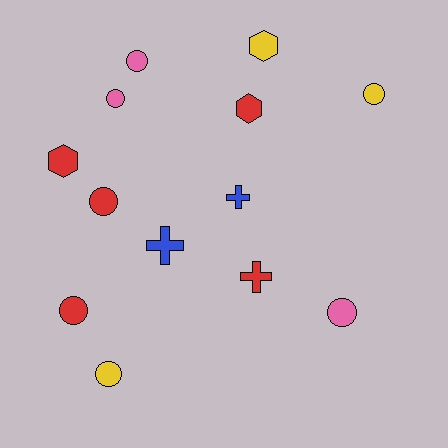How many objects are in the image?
There are 13 objects.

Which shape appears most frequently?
Circle, with 7 objects.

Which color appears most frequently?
Red, with 5 objects.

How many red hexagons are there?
There are 2 red hexagons.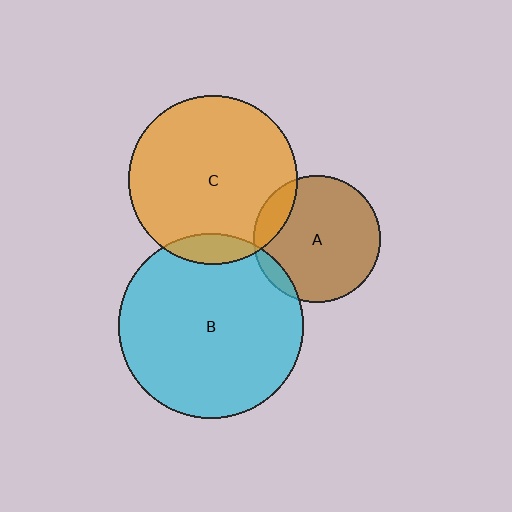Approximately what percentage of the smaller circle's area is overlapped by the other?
Approximately 5%.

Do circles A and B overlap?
Yes.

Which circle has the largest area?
Circle B (cyan).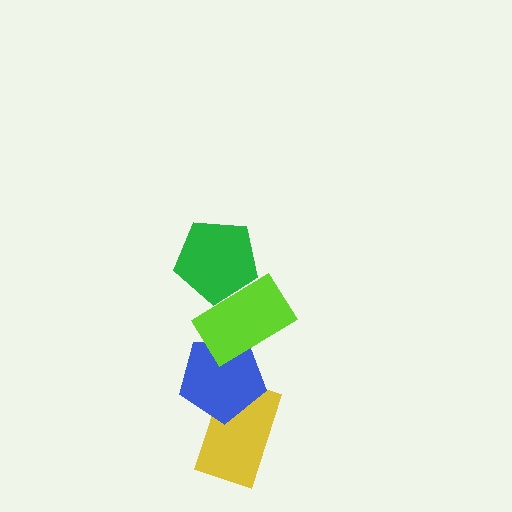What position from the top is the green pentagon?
The green pentagon is 1st from the top.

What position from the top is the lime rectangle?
The lime rectangle is 2nd from the top.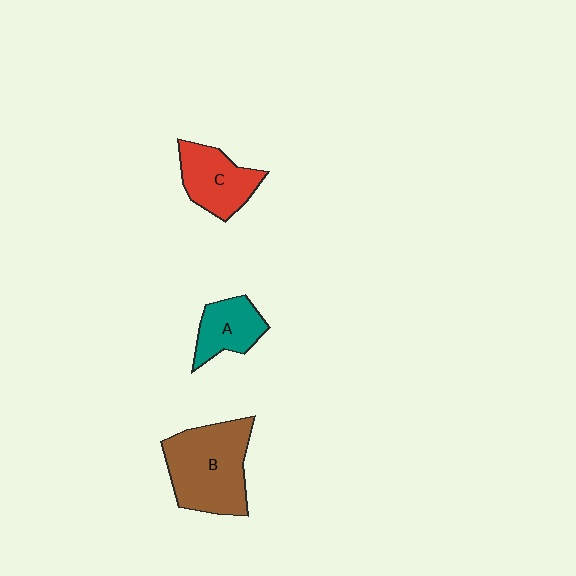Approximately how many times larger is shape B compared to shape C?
Approximately 1.6 times.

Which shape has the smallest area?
Shape A (teal).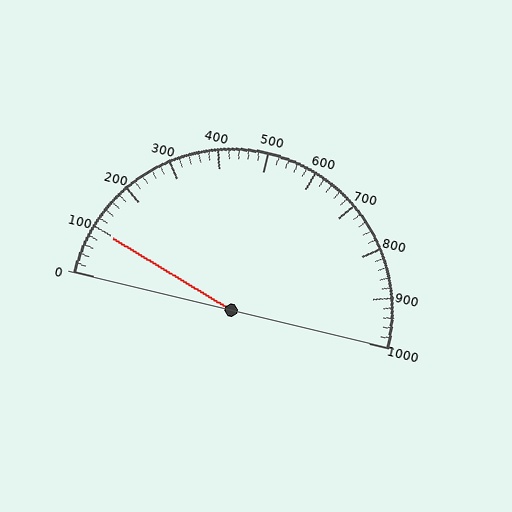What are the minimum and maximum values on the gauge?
The gauge ranges from 0 to 1000.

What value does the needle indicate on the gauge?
The needle indicates approximately 100.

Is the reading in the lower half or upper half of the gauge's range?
The reading is in the lower half of the range (0 to 1000).